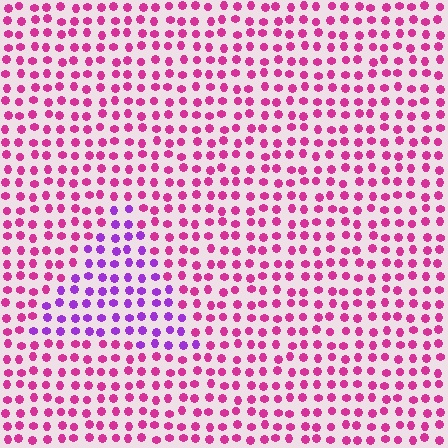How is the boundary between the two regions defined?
The boundary is defined purely by a slight shift in hue (about 42 degrees). Spacing, size, and orientation are identical on both sides.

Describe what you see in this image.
The image is filled with small magenta elements in a uniform arrangement. A triangle-shaped region is visible where the elements are tinted to a slightly different hue, forming a subtle color boundary.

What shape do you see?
I see a triangle.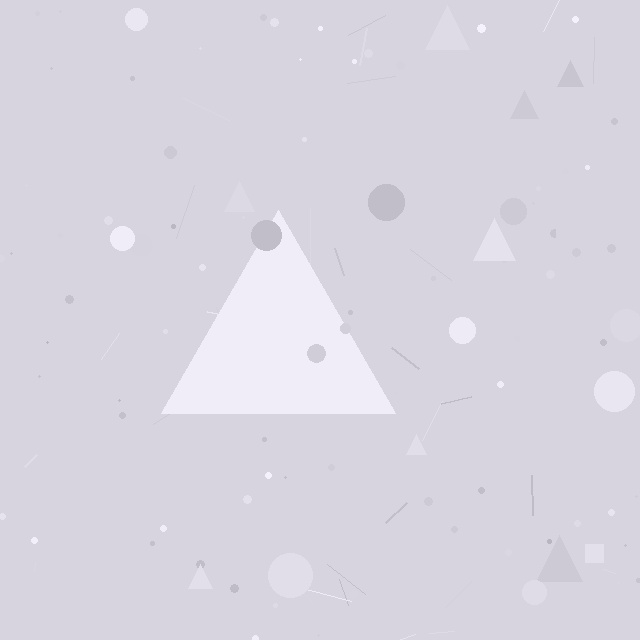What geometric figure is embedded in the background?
A triangle is embedded in the background.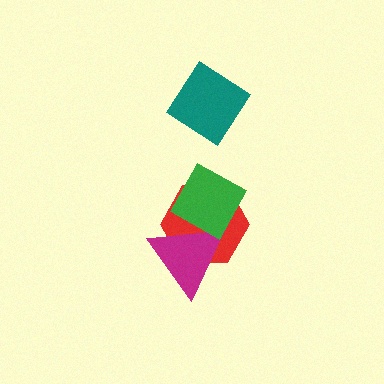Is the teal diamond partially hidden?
No, no other shape covers it.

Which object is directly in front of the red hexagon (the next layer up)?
The magenta triangle is directly in front of the red hexagon.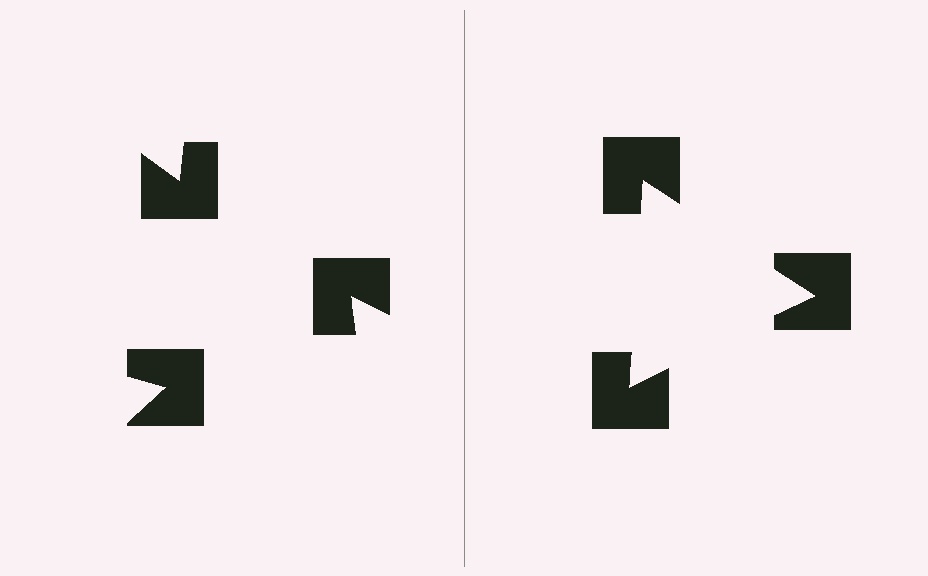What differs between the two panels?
The notched squares are positioned identically on both sides; only the wedge orientations differ. On the right they align to a triangle; on the left they are misaligned.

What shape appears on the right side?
An illusory triangle.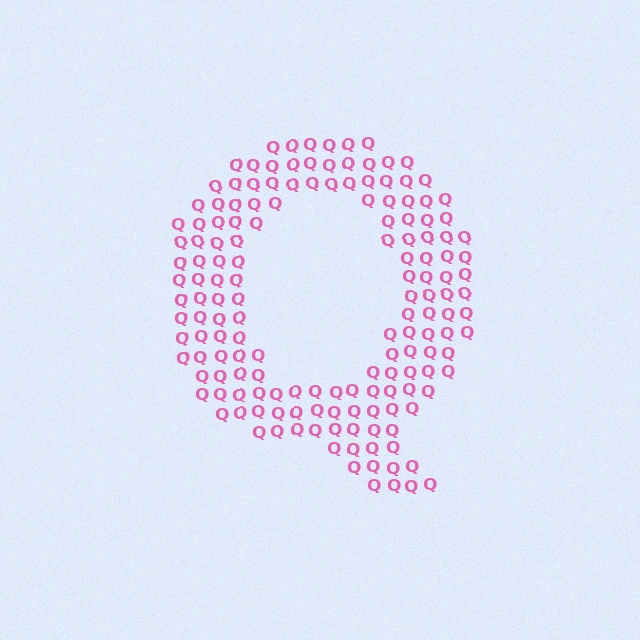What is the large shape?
The large shape is the letter Q.